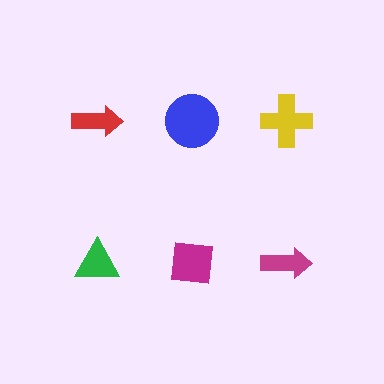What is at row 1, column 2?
A blue circle.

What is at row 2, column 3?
A magenta arrow.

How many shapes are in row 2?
3 shapes.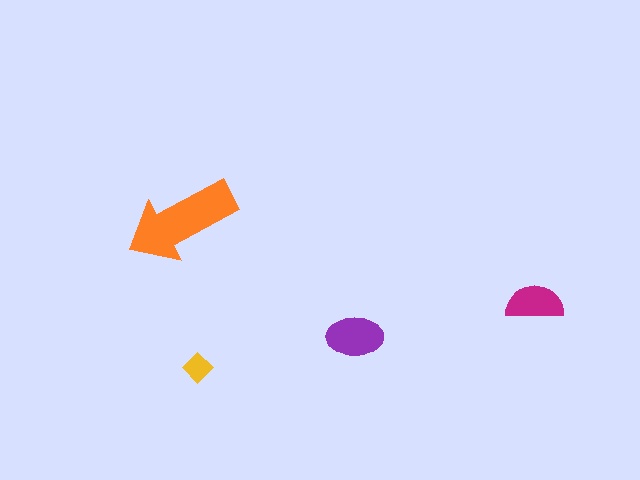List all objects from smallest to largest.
The yellow diamond, the magenta semicircle, the purple ellipse, the orange arrow.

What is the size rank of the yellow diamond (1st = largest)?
4th.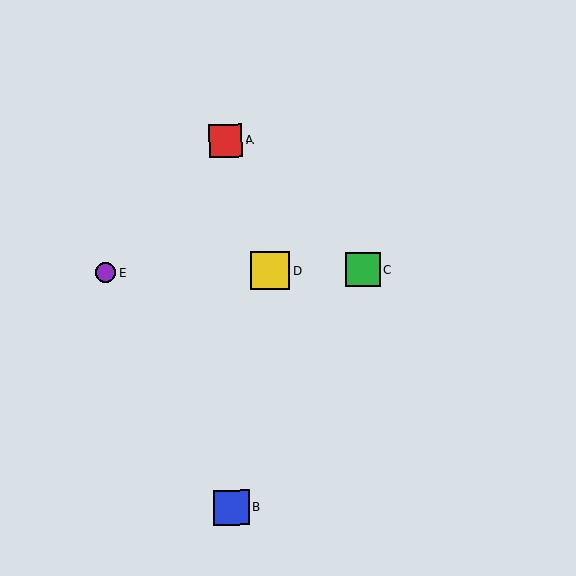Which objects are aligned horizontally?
Objects C, D, E are aligned horizontally.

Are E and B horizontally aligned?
No, E is at y≈272 and B is at y≈508.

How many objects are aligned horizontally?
3 objects (C, D, E) are aligned horizontally.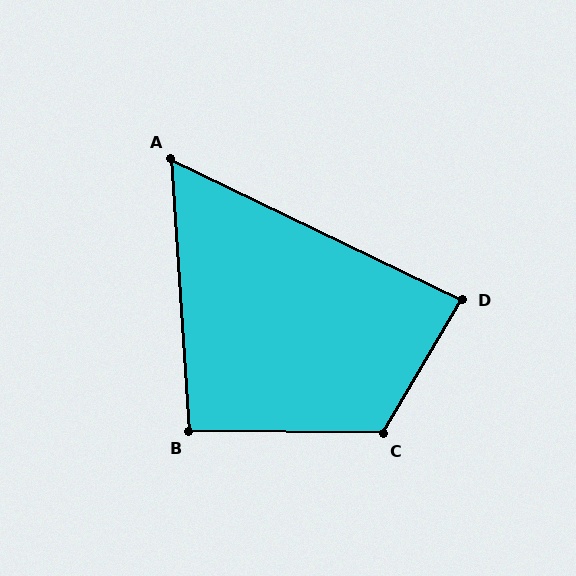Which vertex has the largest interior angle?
C, at approximately 119 degrees.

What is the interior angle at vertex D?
Approximately 86 degrees (approximately right).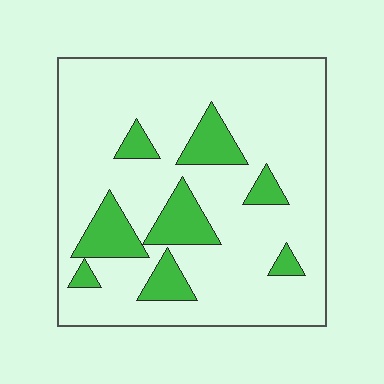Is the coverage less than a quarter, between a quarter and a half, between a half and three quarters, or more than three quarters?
Less than a quarter.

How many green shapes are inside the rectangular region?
8.